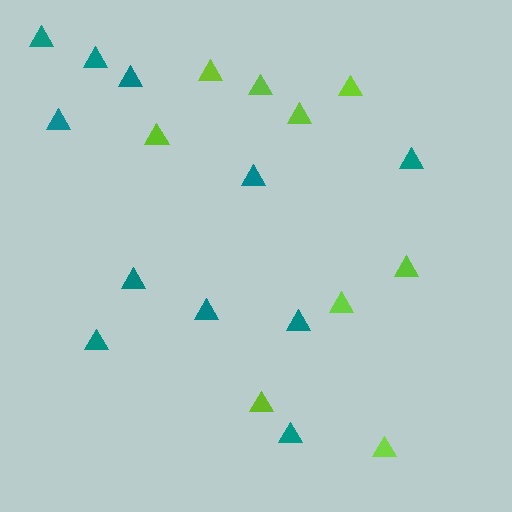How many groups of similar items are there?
There are 2 groups: one group of teal triangles (11) and one group of lime triangles (9).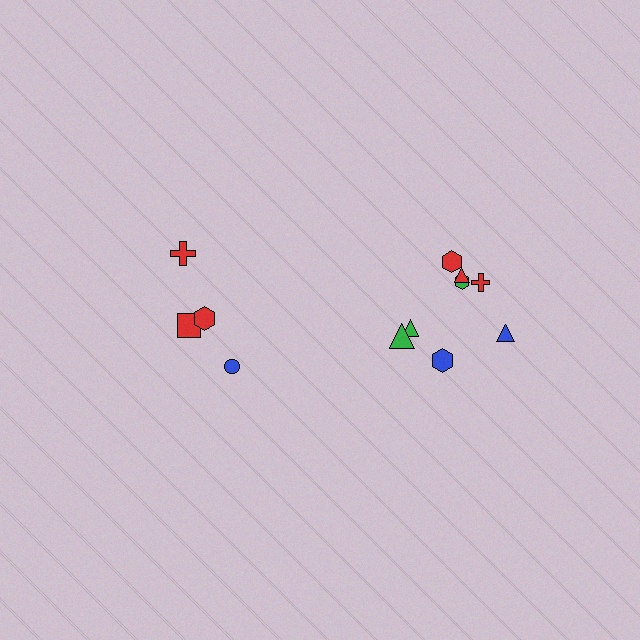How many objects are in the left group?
There are 4 objects.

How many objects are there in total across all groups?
There are 12 objects.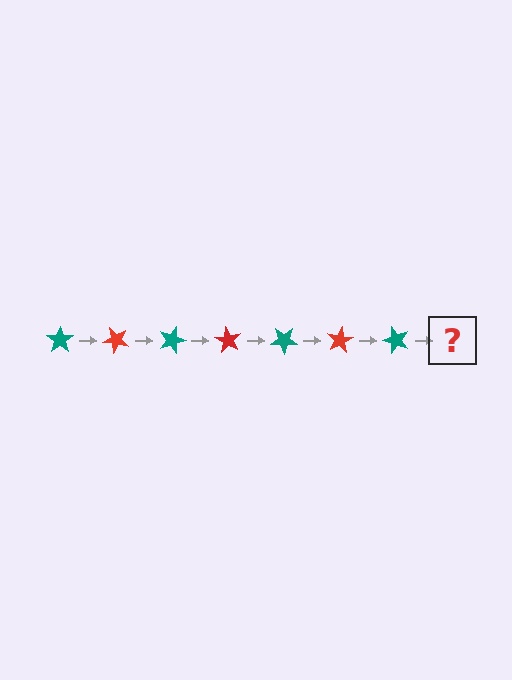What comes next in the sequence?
The next element should be a red star, rotated 315 degrees from the start.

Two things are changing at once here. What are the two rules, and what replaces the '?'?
The two rules are that it rotates 45 degrees each step and the color cycles through teal and red. The '?' should be a red star, rotated 315 degrees from the start.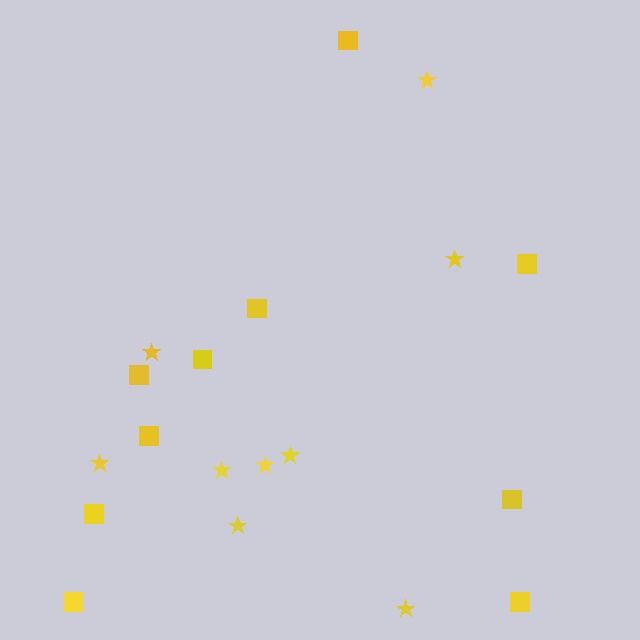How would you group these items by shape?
There are 2 groups: one group of squares (10) and one group of stars (9).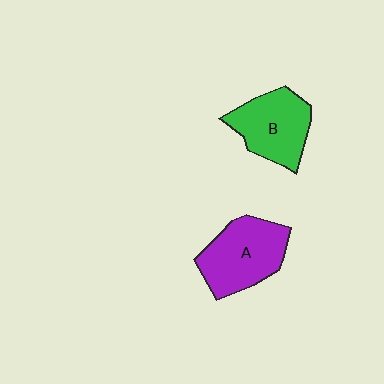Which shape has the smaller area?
Shape B (green).